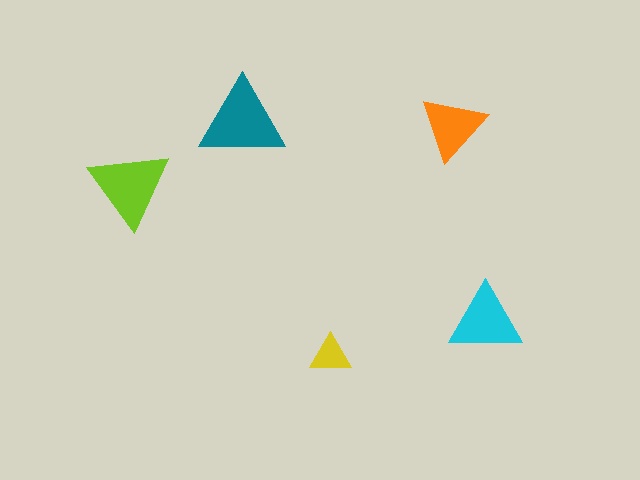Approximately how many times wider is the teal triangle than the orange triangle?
About 1.5 times wider.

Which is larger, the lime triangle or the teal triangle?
The teal one.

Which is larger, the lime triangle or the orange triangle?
The lime one.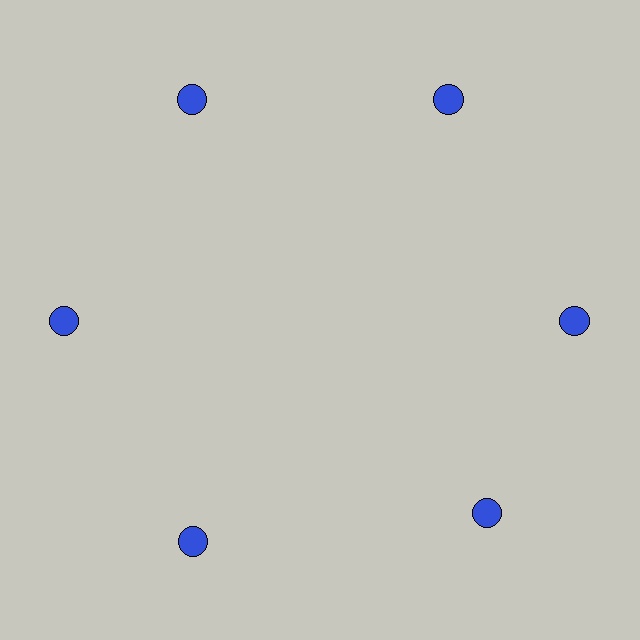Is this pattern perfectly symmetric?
No. The 6 blue circles are arranged in a ring, but one element near the 5 o'clock position is rotated out of alignment along the ring, breaking the 6-fold rotational symmetry.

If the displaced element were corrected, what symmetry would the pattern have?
It would have 6-fold rotational symmetry — the pattern would map onto itself every 60 degrees.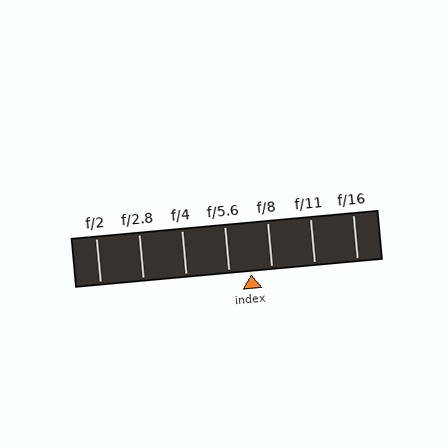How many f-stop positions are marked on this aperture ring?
There are 7 f-stop positions marked.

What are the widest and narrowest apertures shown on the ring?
The widest aperture shown is f/2 and the narrowest is f/16.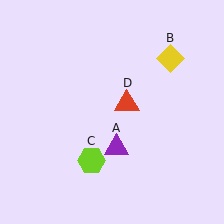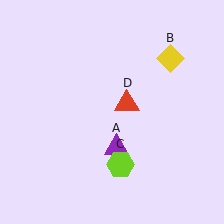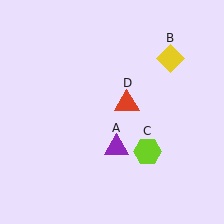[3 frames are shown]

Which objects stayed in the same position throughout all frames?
Purple triangle (object A) and yellow diamond (object B) and red triangle (object D) remained stationary.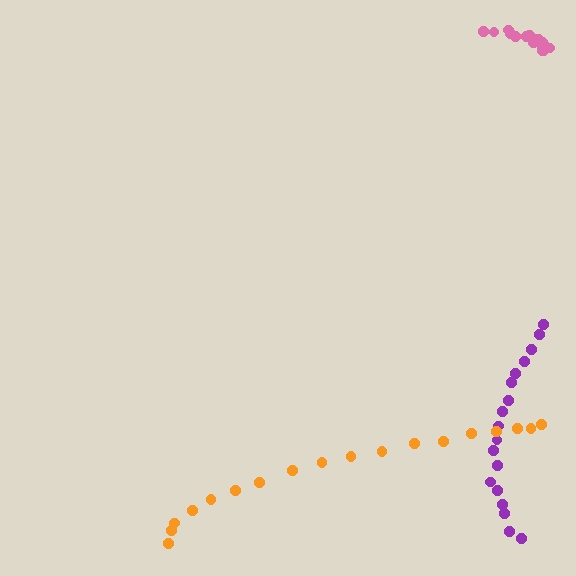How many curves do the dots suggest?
There are 3 distinct paths.